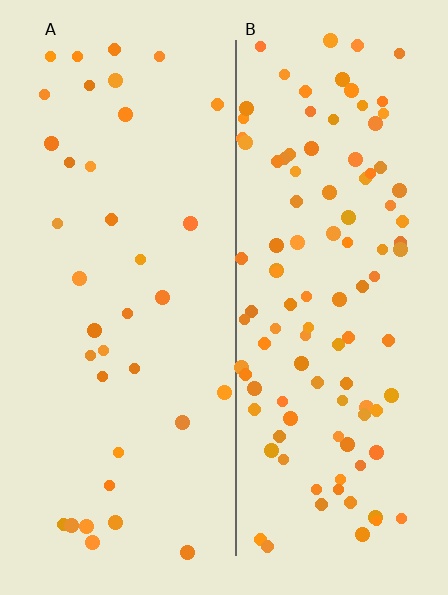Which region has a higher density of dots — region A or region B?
B (the right).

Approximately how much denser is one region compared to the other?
Approximately 2.9× — region B over region A.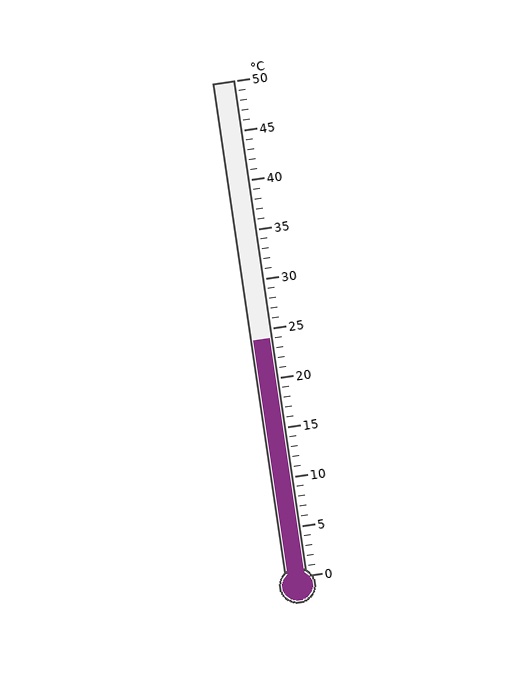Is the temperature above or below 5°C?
The temperature is above 5°C.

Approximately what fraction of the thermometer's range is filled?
The thermometer is filled to approximately 50% of its range.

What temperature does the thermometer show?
The thermometer shows approximately 24°C.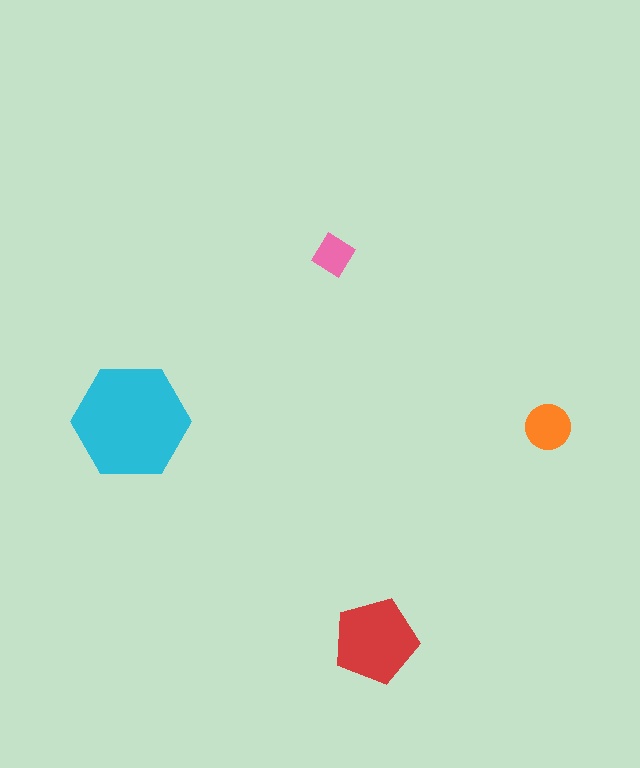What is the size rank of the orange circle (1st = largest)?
3rd.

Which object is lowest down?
The red pentagon is bottommost.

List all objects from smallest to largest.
The pink diamond, the orange circle, the red pentagon, the cyan hexagon.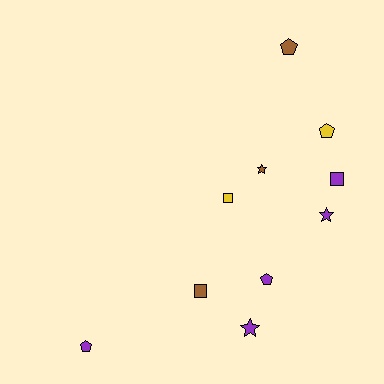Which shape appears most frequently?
Pentagon, with 4 objects.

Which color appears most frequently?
Purple, with 5 objects.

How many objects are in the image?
There are 10 objects.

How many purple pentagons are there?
There are 2 purple pentagons.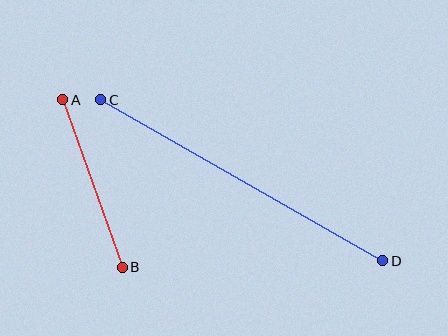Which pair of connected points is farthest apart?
Points C and D are farthest apart.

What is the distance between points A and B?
The distance is approximately 178 pixels.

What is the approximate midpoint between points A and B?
The midpoint is at approximately (92, 183) pixels.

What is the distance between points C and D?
The distance is approximately 325 pixels.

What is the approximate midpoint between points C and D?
The midpoint is at approximately (242, 180) pixels.